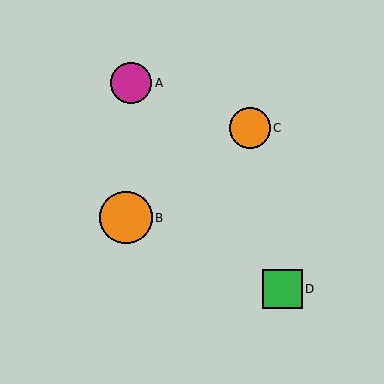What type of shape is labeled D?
Shape D is a green square.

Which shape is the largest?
The orange circle (labeled B) is the largest.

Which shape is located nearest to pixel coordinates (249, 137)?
The orange circle (labeled C) at (250, 128) is nearest to that location.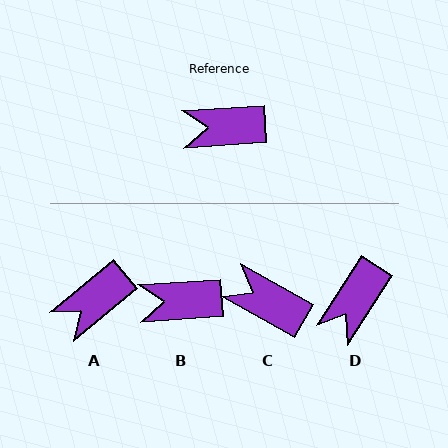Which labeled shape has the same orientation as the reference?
B.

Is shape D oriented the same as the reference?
No, it is off by about 53 degrees.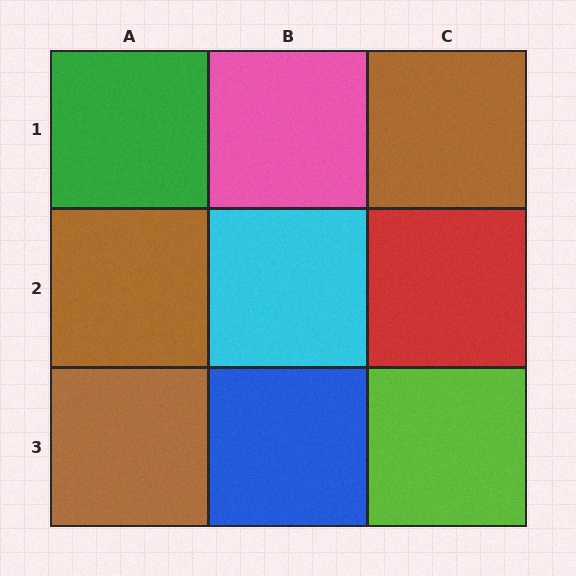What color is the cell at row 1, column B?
Pink.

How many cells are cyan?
1 cell is cyan.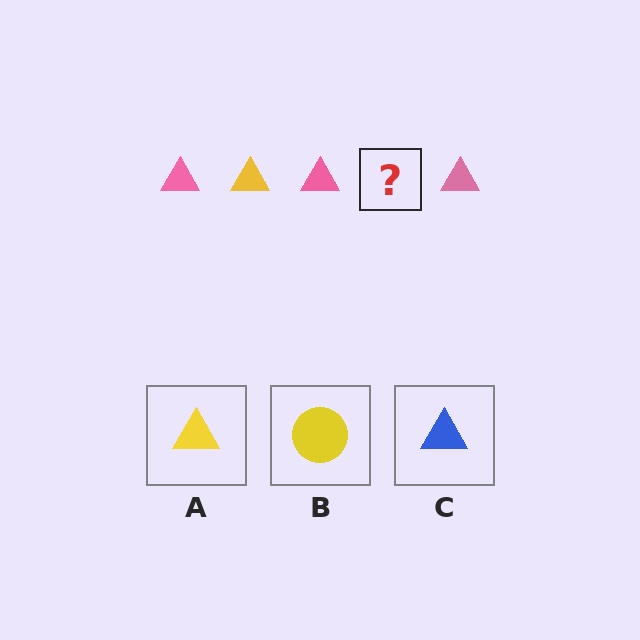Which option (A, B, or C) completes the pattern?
A.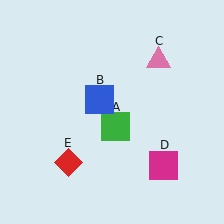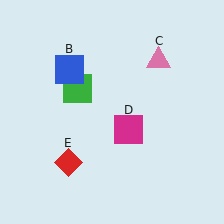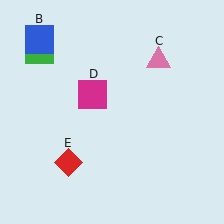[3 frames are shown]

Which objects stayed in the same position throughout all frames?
Pink triangle (object C) and red diamond (object E) remained stationary.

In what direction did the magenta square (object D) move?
The magenta square (object D) moved up and to the left.